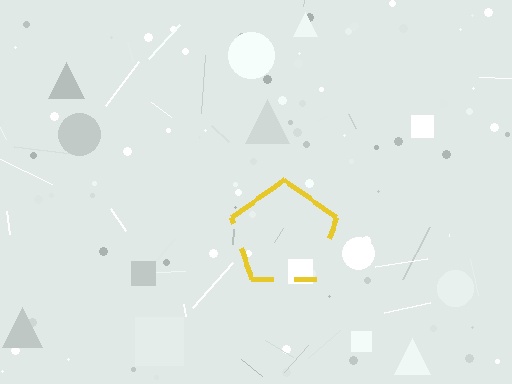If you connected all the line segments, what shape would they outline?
They would outline a pentagon.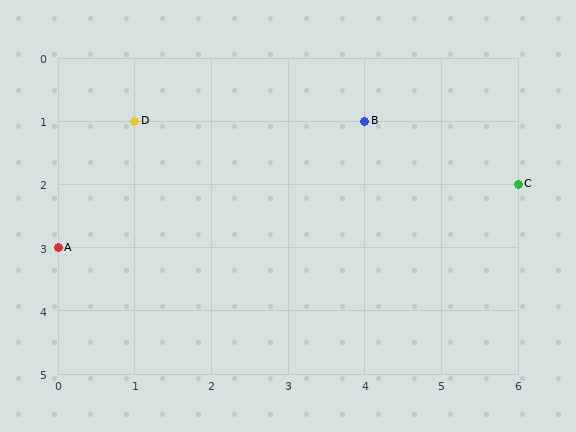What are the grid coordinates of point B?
Point B is at grid coordinates (4, 1).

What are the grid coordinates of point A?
Point A is at grid coordinates (0, 3).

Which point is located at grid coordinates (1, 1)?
Point D is at (1, 1).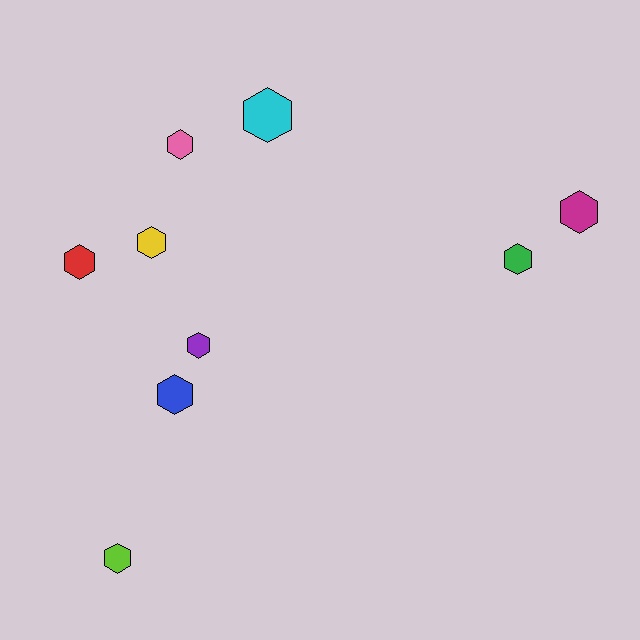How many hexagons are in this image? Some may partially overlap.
There are 9 hexagons.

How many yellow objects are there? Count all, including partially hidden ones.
There is 1 yellow object.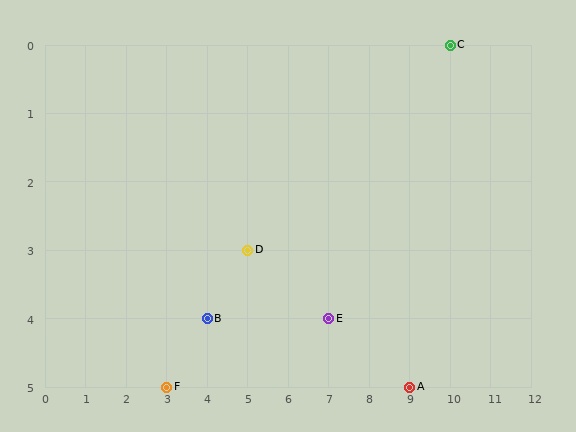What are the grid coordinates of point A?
Point A is at grid coordinates (9, 5).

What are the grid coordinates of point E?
Point E is at grid coordinates (7, 4).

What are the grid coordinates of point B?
Point B is at grid coordinates (4, 4).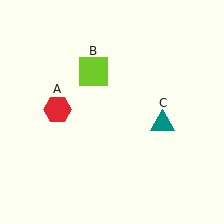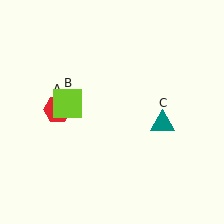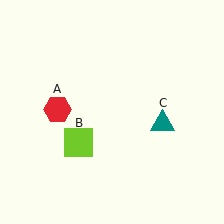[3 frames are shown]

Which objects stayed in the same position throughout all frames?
Red hexagon (object A) and teal triangle (object C) remained stationary.